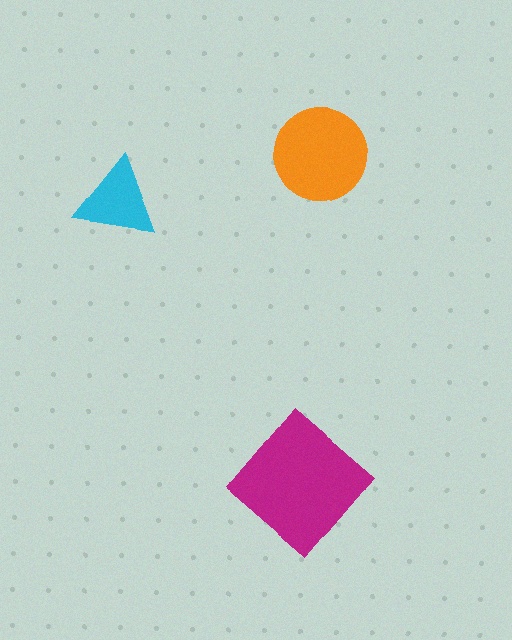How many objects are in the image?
There are 3 objects in the image.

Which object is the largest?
The magenta diamond.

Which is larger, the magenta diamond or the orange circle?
The magenta diamond.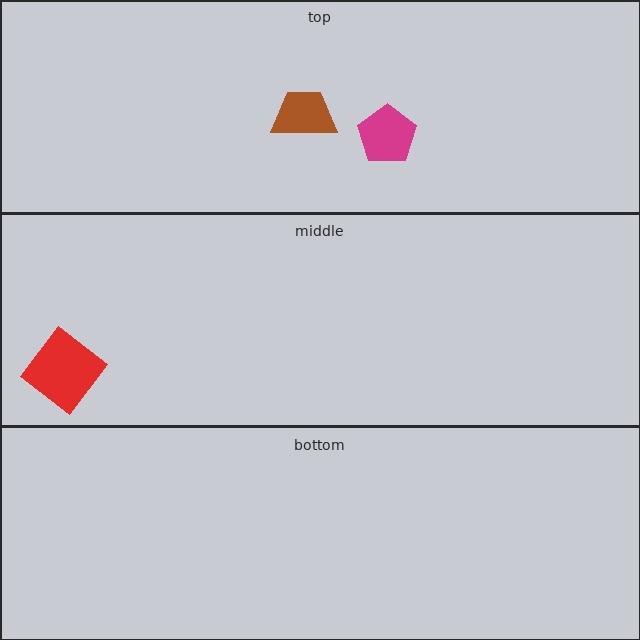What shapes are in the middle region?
The red diamond.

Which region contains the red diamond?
The middle region.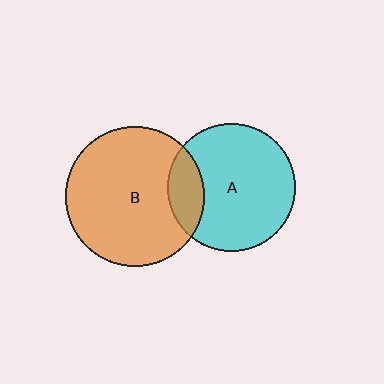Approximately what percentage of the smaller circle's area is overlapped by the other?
Approximately 20%.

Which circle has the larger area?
Circle B (orange).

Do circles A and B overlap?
Yes.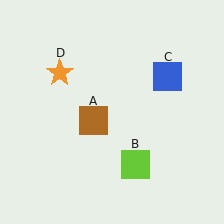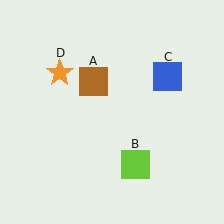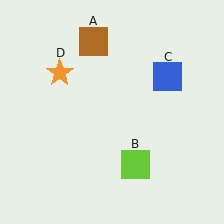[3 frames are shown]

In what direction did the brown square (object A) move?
The brown square (object A) moved up.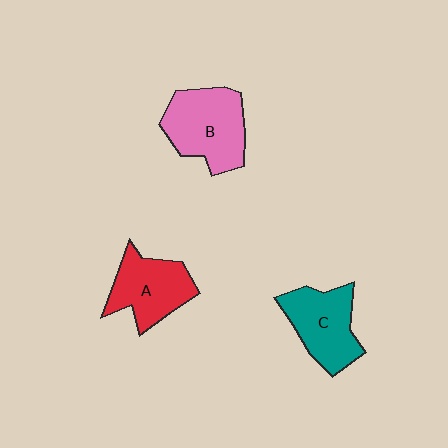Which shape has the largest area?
Shape B (pink).